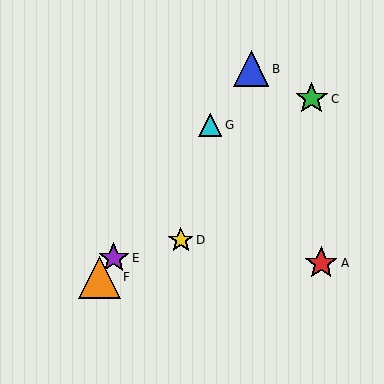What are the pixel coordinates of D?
Object D is at (181, 240).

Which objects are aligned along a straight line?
Objects B, E, F, G are aligned along a straight line.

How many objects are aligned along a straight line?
4 objects (B, E, F, G) are aligned along a straight line.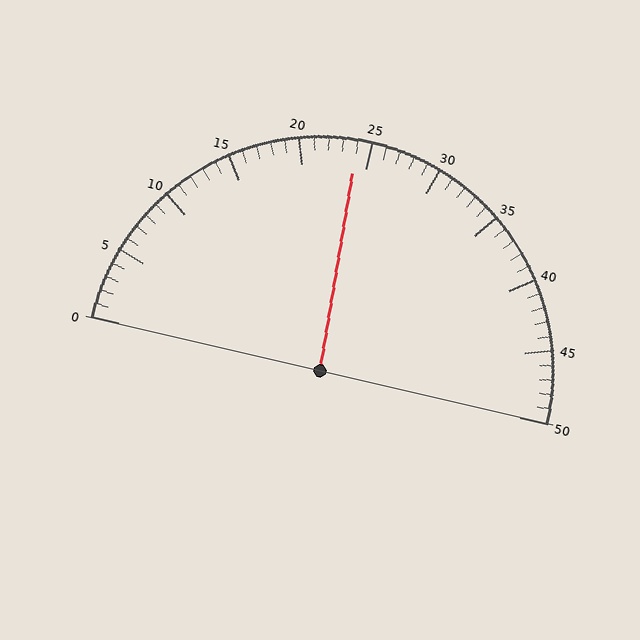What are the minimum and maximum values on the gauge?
The gauge ranges from 0 to 50.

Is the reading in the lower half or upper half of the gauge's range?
The reading is in the lower half of the range (0 to 50).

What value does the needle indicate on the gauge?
The needle indicates approximately 24.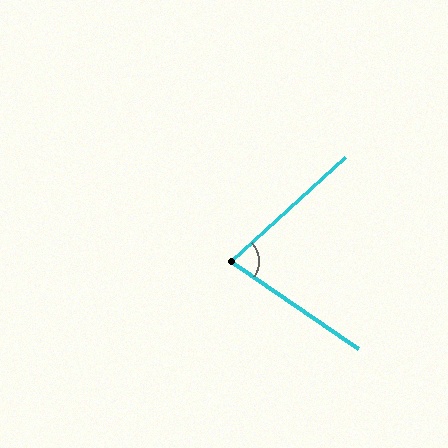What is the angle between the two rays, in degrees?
Approximately 77 degrees.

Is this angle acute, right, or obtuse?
It is acute.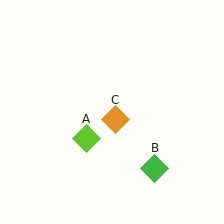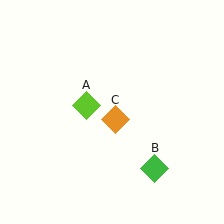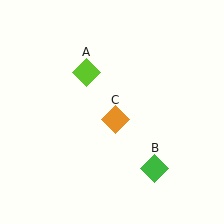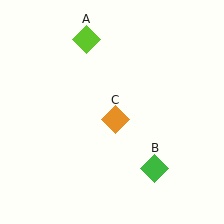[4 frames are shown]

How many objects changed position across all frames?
1 object changed position: lime diamond (object A).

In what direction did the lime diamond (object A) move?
The lime diamond (object A) moved up.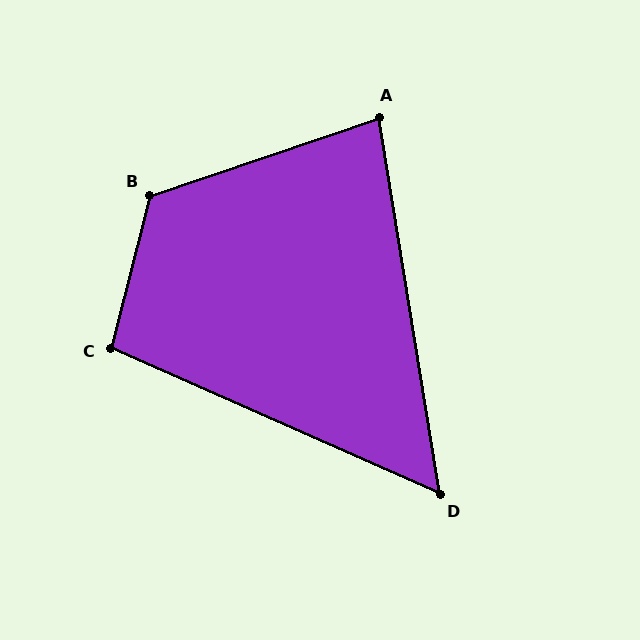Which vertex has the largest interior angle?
B, at approximately 123 degrees.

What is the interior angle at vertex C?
Approximately 100 degrees (obtuse).